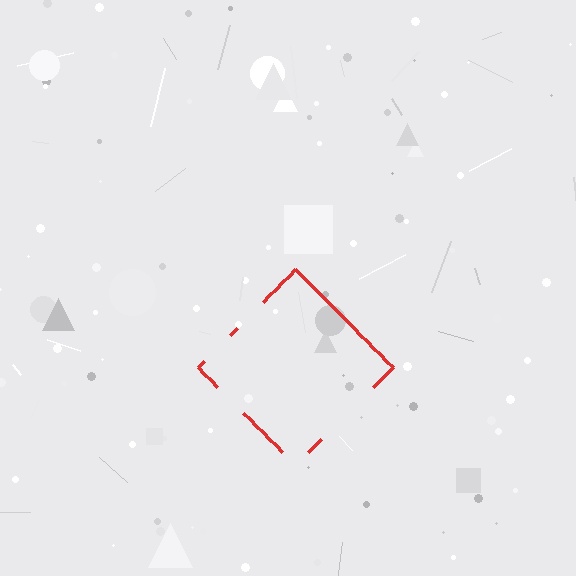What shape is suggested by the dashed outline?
The dashed outline suggests a diamond.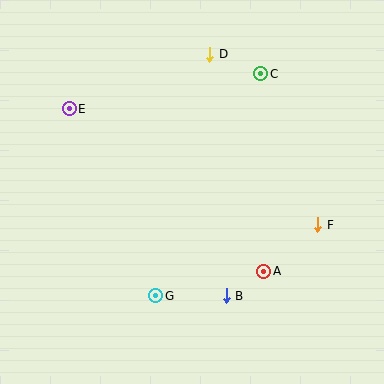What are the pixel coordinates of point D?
Point D is at (210, 54).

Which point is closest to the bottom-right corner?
Point A is closest to the bottom-right corner.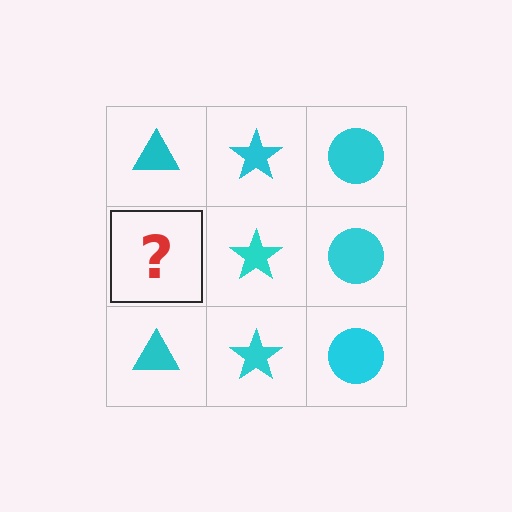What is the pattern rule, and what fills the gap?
The rule is that each column has a consistent shape. The gap should be filled with a cyan triangle.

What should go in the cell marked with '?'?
The missing cell should contain a cyan triangle.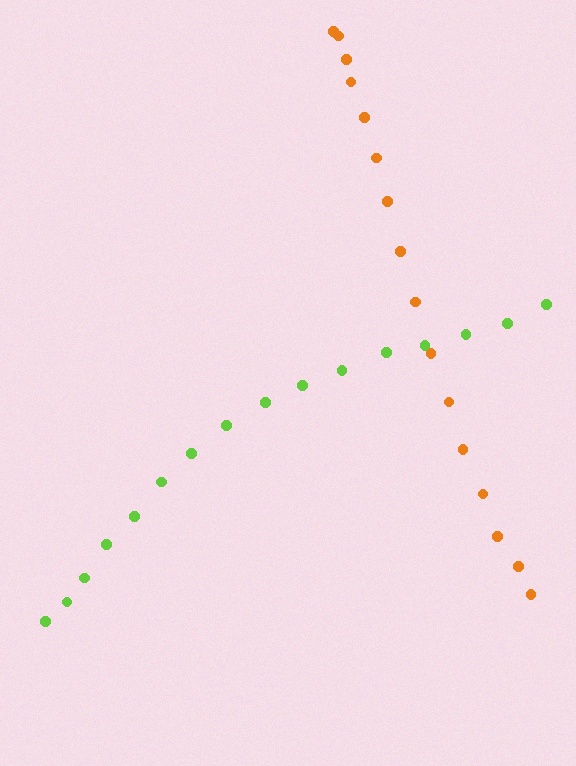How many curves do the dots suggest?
There are 2 distinct paths.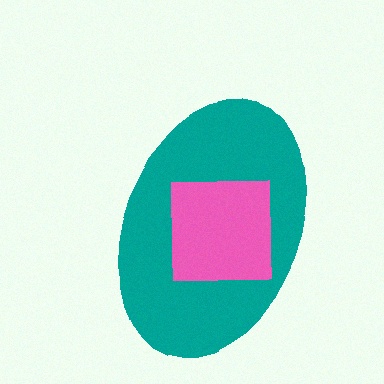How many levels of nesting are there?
2.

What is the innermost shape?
The pink square.